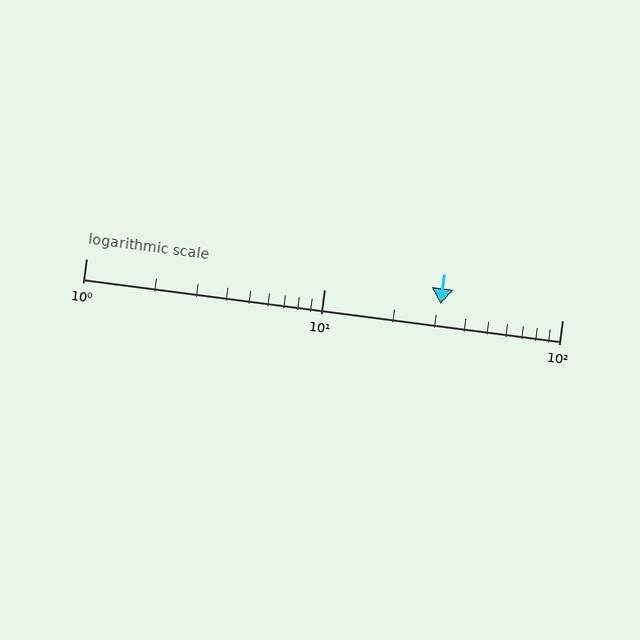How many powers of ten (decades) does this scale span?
The scale spans 2 decades, from 1 to 100.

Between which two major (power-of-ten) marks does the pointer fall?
The pointer is between 10 and 100.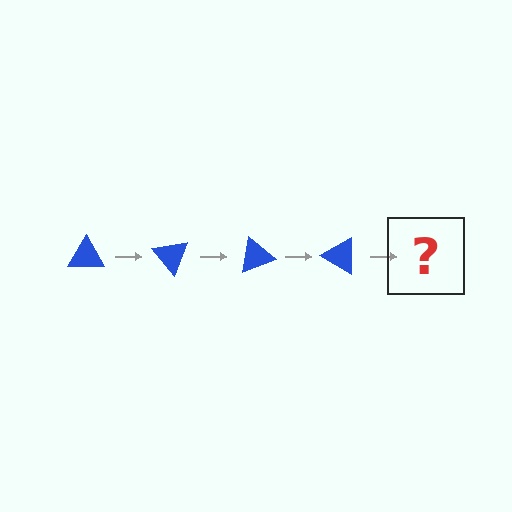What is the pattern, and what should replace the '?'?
The pattern is that the triangle rotates 50 degrees each step. The '?' should be a blue triangle rotated 200 degrees.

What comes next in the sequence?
The next element should be a blue triangle rotated 200 degrees.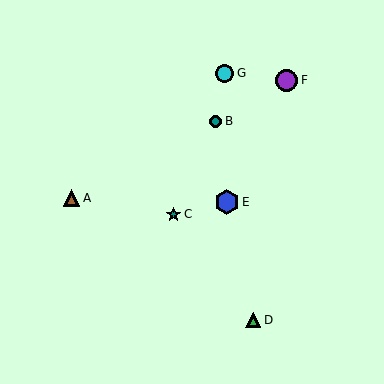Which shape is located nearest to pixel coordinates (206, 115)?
The teal circle (labeled B) at (215, 121) is nearest to that location.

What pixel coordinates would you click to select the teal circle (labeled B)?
Click at (215, 121) to select the teal circle B.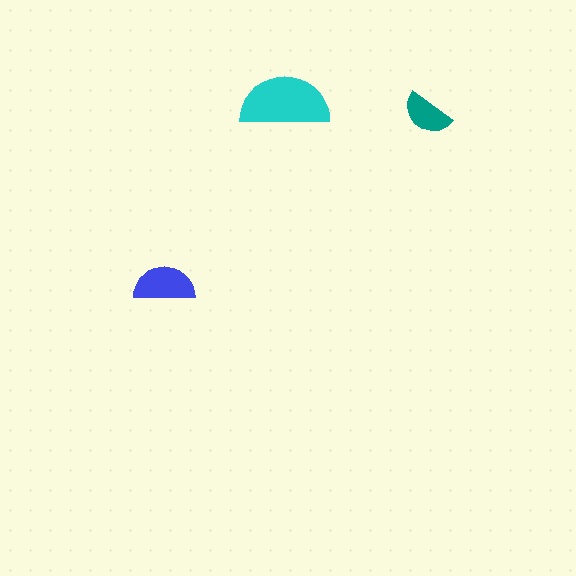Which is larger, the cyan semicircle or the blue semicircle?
The cyan one.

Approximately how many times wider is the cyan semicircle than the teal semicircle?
About 2 times wider.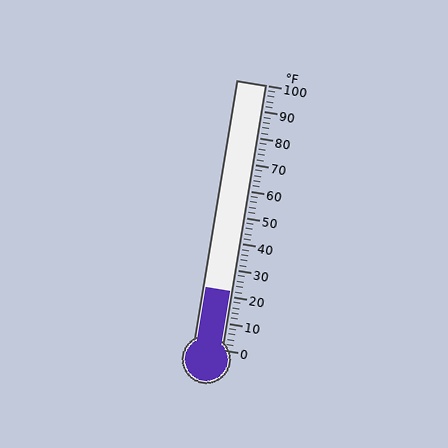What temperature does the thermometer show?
The thermometer shows approximately 22°F.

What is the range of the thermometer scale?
The thermometer scale ranges from 0°F to 100°F.